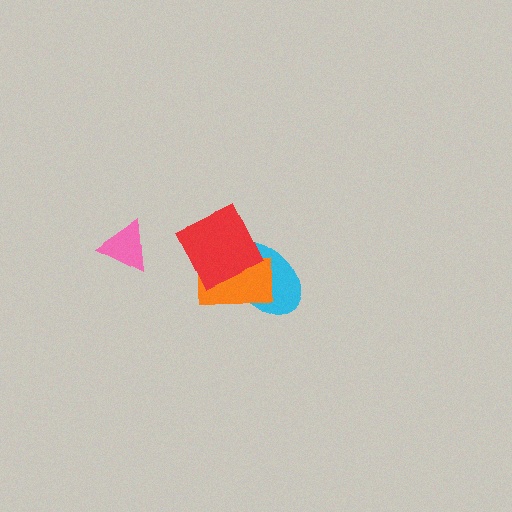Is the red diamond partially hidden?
No, no other shape covers it.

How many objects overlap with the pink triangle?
0 objects overlap with the pink triangle.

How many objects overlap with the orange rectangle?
2 objects overlap with the orange rectangle.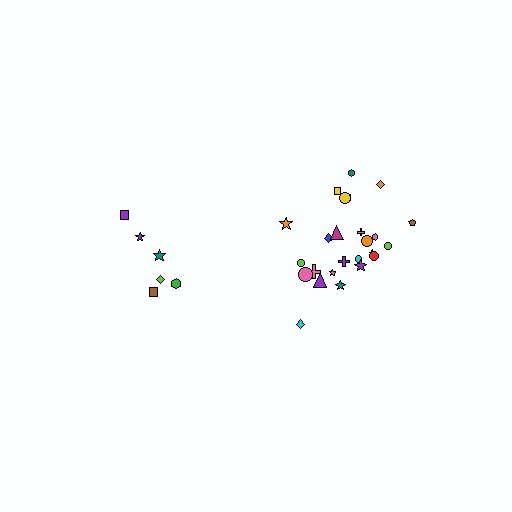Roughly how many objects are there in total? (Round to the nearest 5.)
Roughly 30 objects in total.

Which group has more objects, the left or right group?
The right group.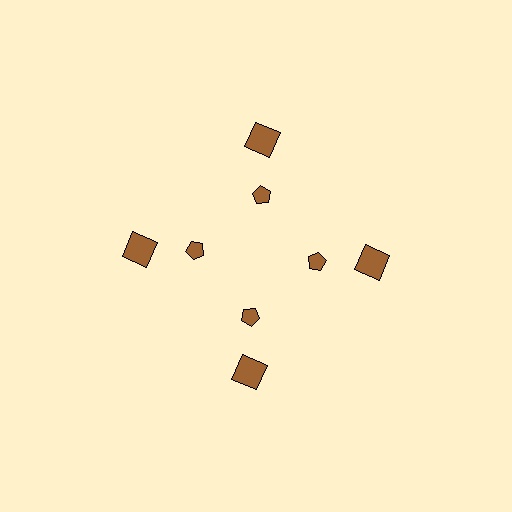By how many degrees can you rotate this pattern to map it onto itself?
The pattern maps onto itself every 90 degrees of rotation.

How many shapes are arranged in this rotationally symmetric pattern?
There are 8 shapes, arranged in 4 groups of 2.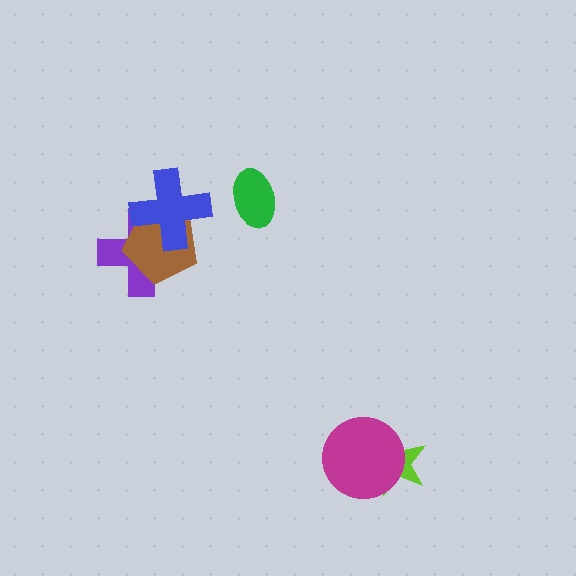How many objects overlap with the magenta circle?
1 object overlaps with the magenta circle.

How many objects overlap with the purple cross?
2 objects overlap with the purple cross.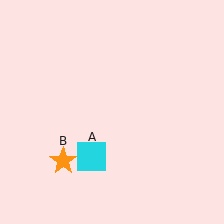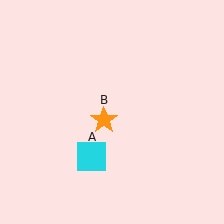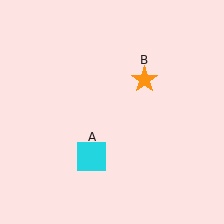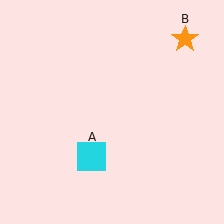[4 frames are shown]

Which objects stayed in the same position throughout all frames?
Cyan square (object A) remained stationary.